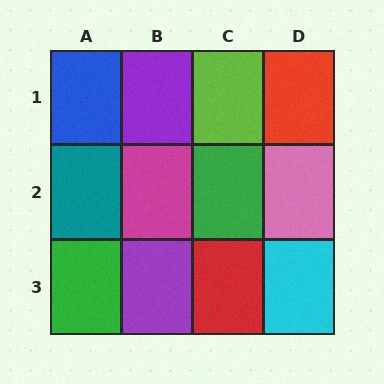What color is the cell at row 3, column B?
Purple.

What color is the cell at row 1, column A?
Blue.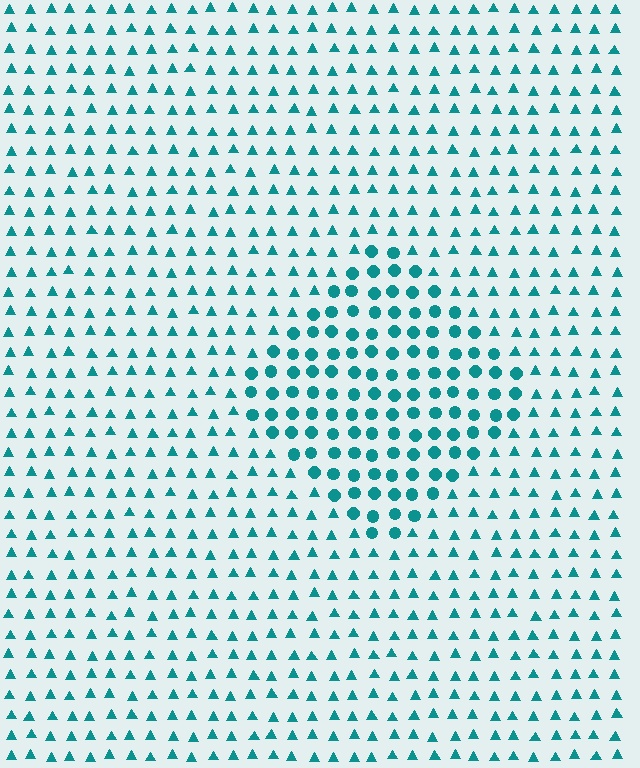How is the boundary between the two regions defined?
The boundary is defined by a change in element shape: circles inside vs. triangles outside. All elements share the same color and spacing.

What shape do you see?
I see a diamond.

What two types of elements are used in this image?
The image uses circles inside the diamond region and triangles outside it.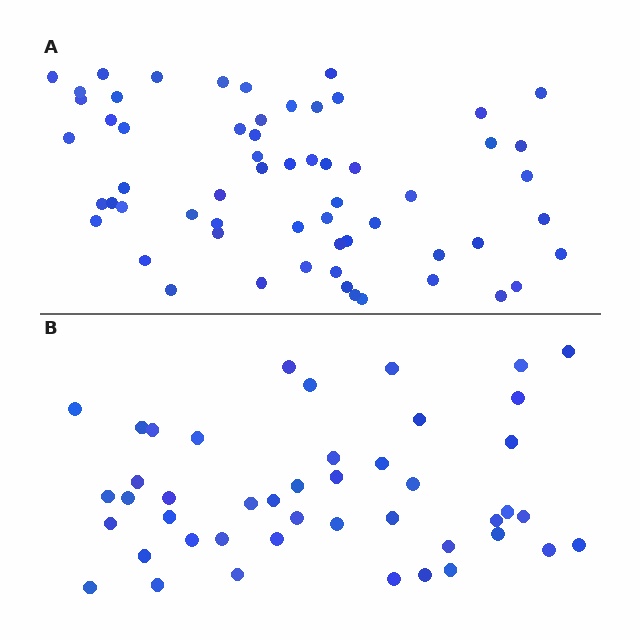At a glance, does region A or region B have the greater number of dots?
Region A (the top region) has more dots.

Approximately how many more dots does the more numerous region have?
Region A has approximately 15 more dots than region B.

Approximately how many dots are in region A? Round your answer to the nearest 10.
About 60 dots.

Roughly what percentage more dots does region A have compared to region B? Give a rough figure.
About 35% more.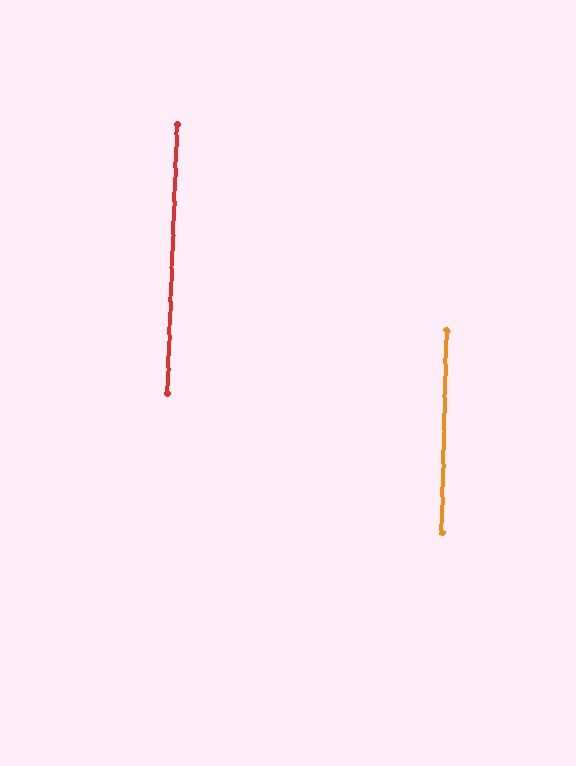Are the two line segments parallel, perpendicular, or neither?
Parallel — their directions differ by only 0.8°.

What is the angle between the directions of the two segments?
Approximately 1 degree.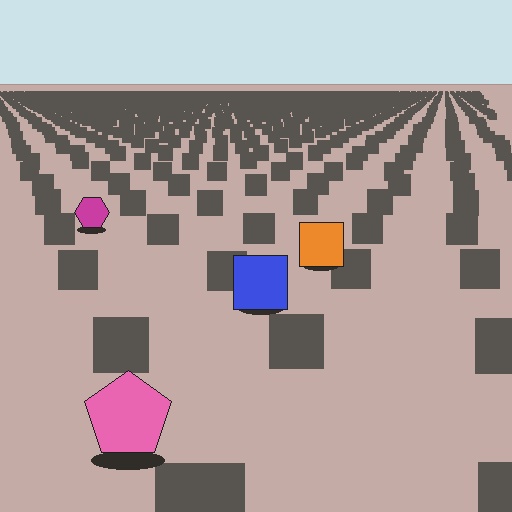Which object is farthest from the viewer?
The magenta hexagon is farthest from the viewer. It appears smaller and the ground texture around it is denser.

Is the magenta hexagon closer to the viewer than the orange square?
No. The orange square is closer — you can tell from the texture gradient: the ground texture is coarser near it.